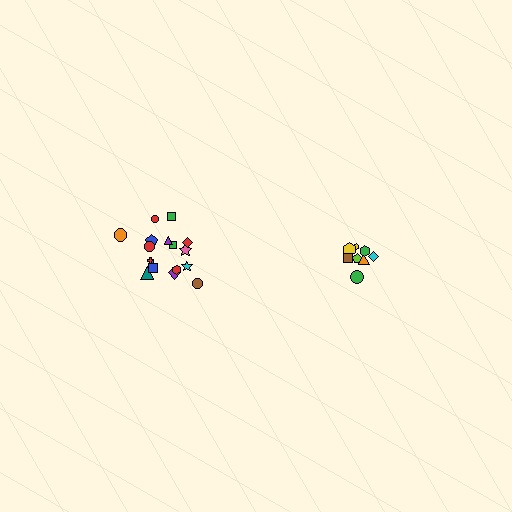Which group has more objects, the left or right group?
The left group.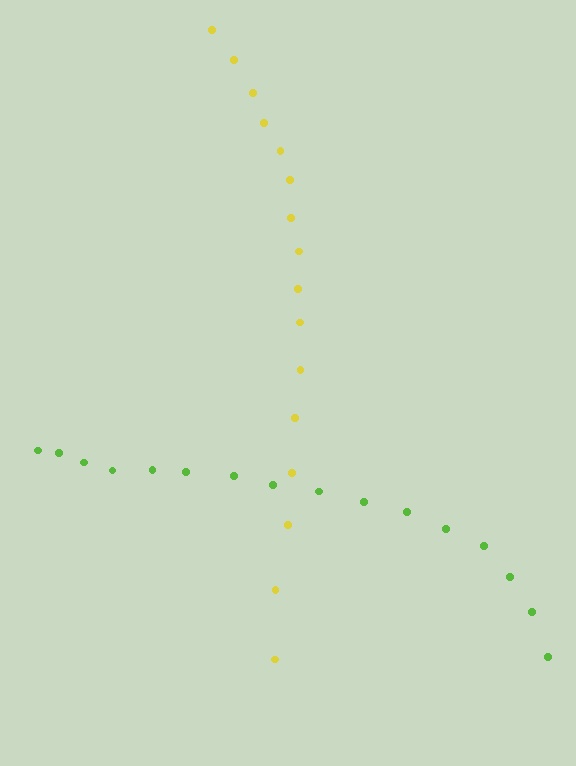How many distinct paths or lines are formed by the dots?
There are 2 distinct paths.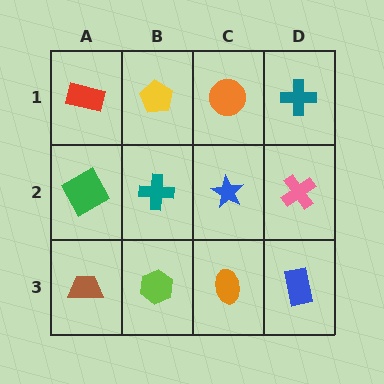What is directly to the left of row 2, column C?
A teal cross.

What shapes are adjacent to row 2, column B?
A yellow pentagon (row 1, column B), a lime hexagon (row 3, column B), a green square (row 2, column A), a blue star (row 2, column C).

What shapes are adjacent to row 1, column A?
A green square (row 2, column A), a yellow pentagon (row 1, column B).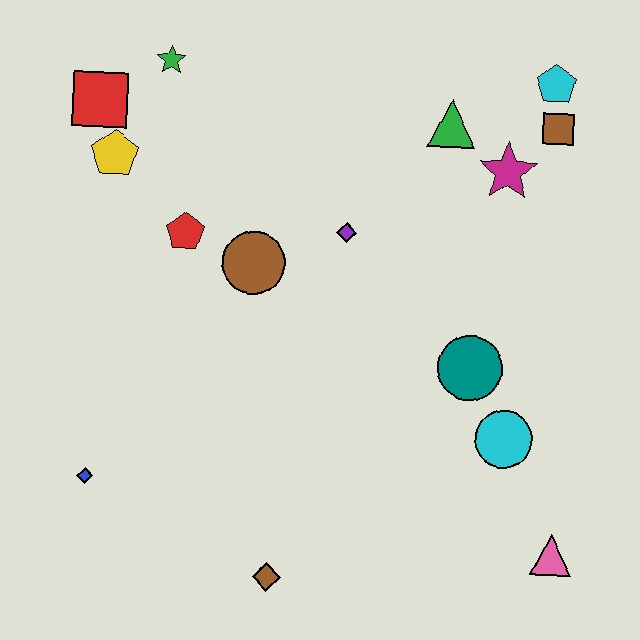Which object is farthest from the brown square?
The blue diamond is farthest from the brown square.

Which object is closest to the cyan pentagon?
The brown square is closest to the cyan pentagon.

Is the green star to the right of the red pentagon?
No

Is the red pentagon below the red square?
Yes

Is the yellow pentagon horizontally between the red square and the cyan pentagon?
Yes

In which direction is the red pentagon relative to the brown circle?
The red pentagon is to the left of the brown circle.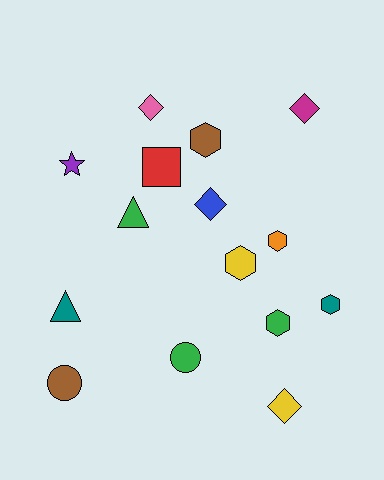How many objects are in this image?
There are 15 objects.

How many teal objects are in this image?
There are 2 teal objects.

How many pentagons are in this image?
There are no pentagons.